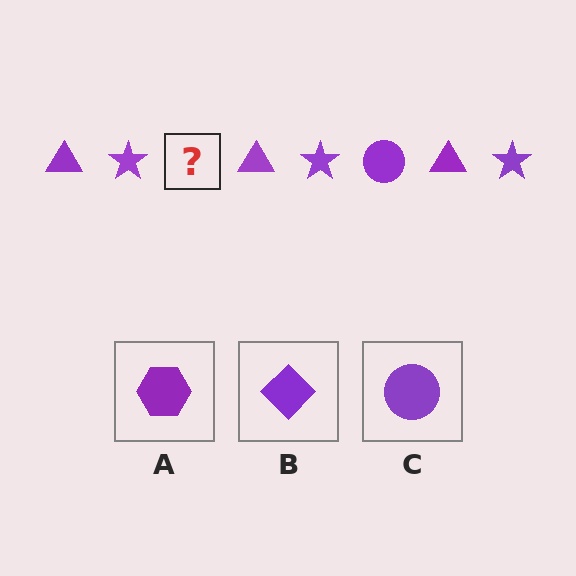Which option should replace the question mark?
Option C.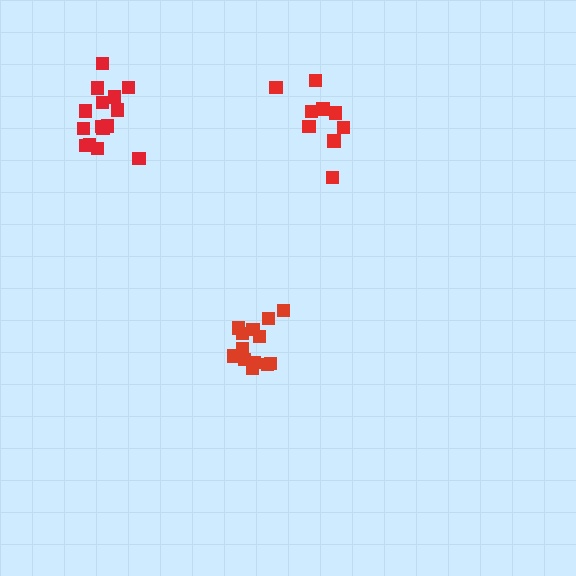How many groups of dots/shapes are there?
There are 3 groups.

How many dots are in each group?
Group 1: 9 dots, Group 2: 15 dots, Group 3: 13 dots (37 total).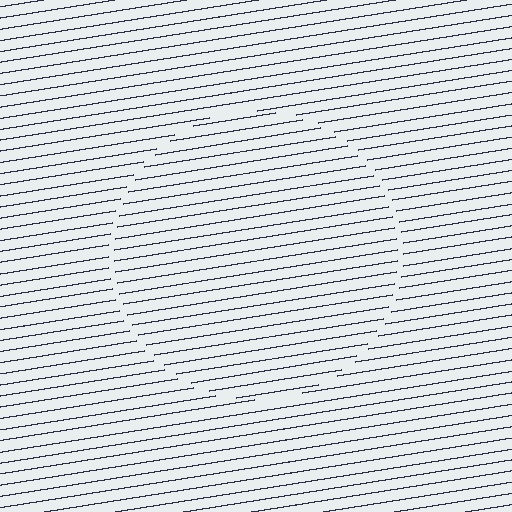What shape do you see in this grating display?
An illusory circle. The interior of the shape contains the same grating, shifted by half a period — the contour is defined by the phase discontinuity where line-ends from the inner and outer gratings abut.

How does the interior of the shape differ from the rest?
The interior of the shape contains the same grating, shifted by half a period — the contour is defined by the phase discontinuity where line-ends from the inner and outer gratings abut.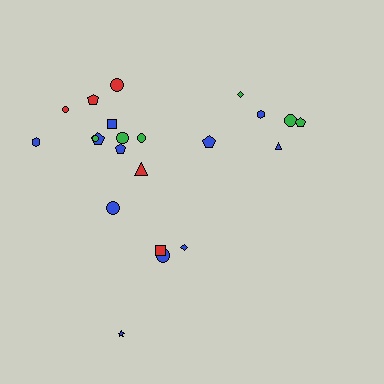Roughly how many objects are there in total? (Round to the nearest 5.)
Roughly 20 objects in total.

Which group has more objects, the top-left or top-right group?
The top-left group.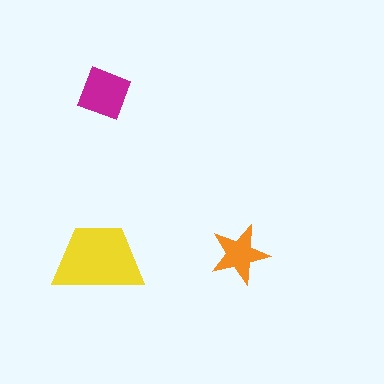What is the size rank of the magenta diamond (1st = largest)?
2nd.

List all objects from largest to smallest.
The yellow trapezoid, the magenta diamond, the orange star.